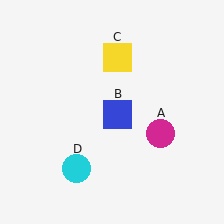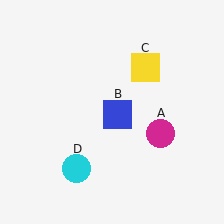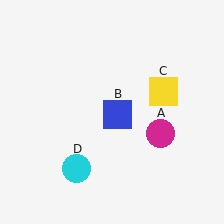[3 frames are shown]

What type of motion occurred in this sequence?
The yellow square (object C) rotated clockwise around the center of the scene.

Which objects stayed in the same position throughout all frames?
Magenta circle (object A) and blue square (object B) and cyan circle (object D) remained stationary.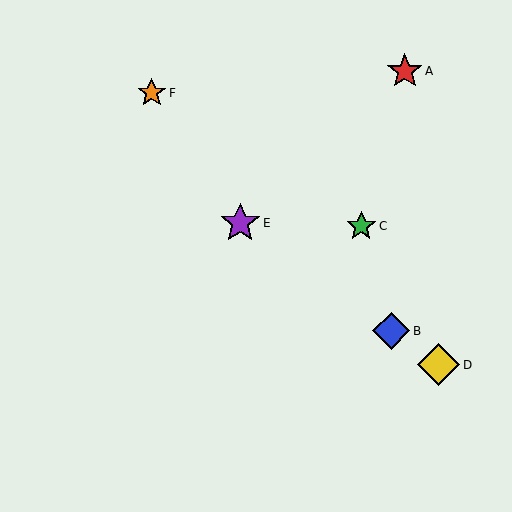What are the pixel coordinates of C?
Object C is at (361, 226).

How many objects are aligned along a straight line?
3 objects (B, D, E) are aligned along a straight line.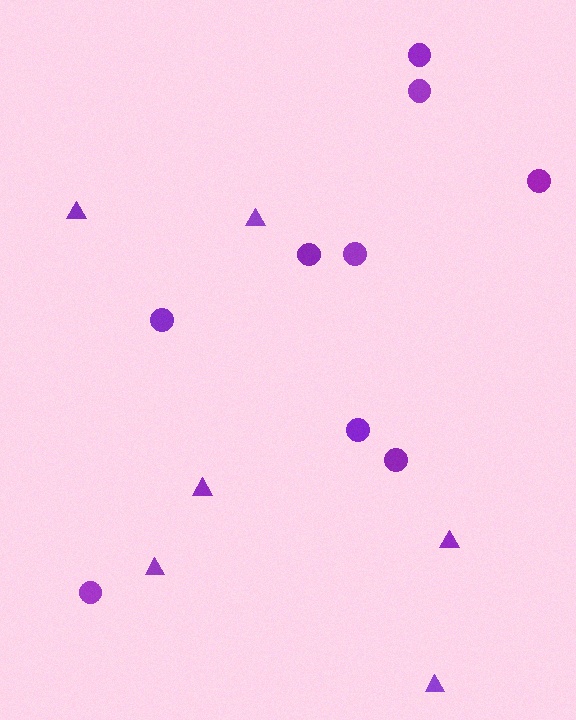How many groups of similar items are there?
There are 2 groups: one group of triangles (6) and one group of circles (9).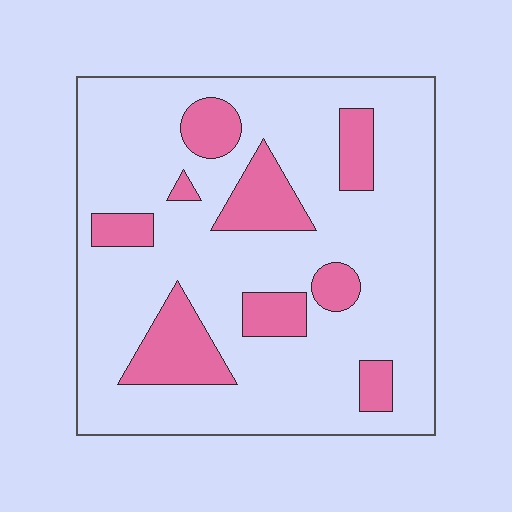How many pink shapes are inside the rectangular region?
9.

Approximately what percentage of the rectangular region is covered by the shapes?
Approximately 20%.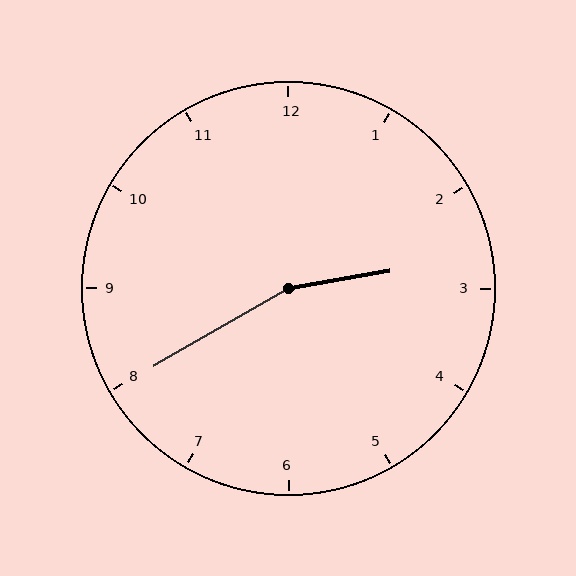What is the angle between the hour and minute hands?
Approximately 160 degrees.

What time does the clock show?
2:40.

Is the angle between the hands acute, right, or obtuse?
It is obtuse.